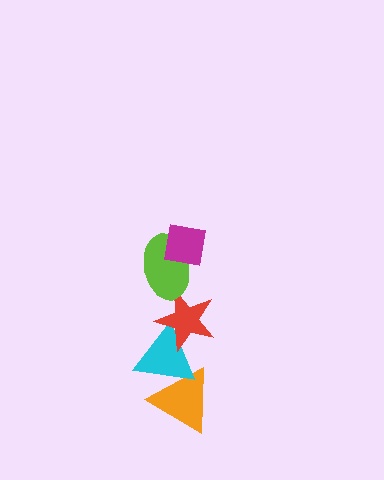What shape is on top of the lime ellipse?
The magenta square is on top of the lime ellipse.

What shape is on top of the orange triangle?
The cyan triangle is on top of the orange triangle.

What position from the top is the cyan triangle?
The cyan triangle is 4th from the top.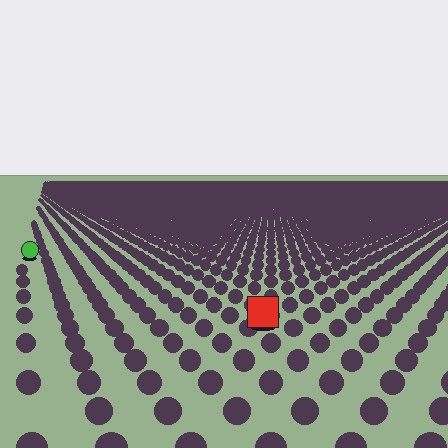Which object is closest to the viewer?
The red square is closest. The texture marks near it are larger and more spread out.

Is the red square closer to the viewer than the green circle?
Yes. The red square is closer — you can tell from the texture gradient: the ground texture is coarser near it.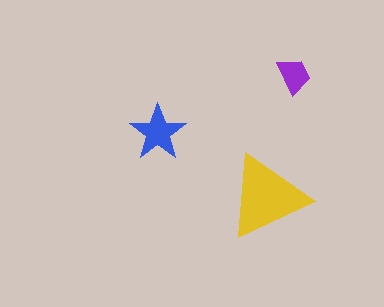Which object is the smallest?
The purple trapezoid.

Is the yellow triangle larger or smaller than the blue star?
Larger.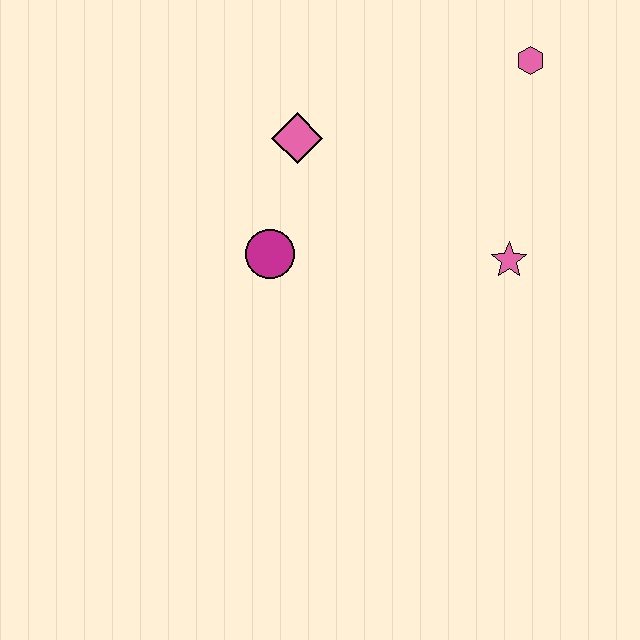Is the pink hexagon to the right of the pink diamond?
Yes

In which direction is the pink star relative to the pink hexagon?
The pink star is below the pink hexagon.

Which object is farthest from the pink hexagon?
The magenta circle is farthest from the pink hexagon.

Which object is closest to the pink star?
The pink hexagon is closest to the pink star.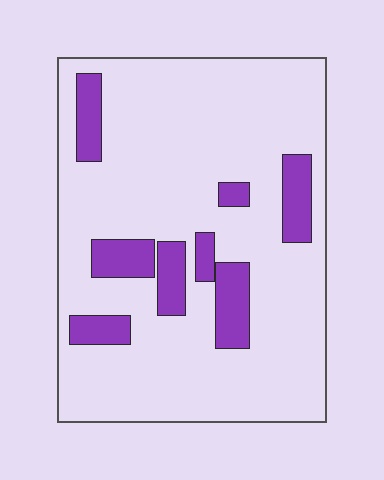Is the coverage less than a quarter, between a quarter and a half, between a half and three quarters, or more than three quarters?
Less than a quarter.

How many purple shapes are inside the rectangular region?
8.